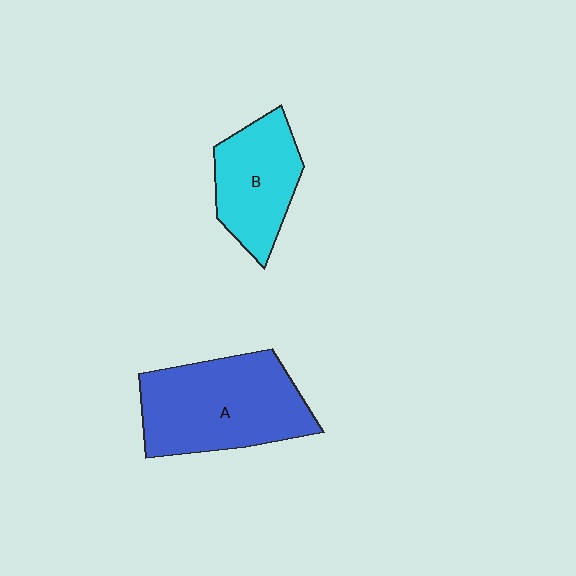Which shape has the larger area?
Shape A (blue).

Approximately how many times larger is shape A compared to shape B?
Approximately 1.5 times.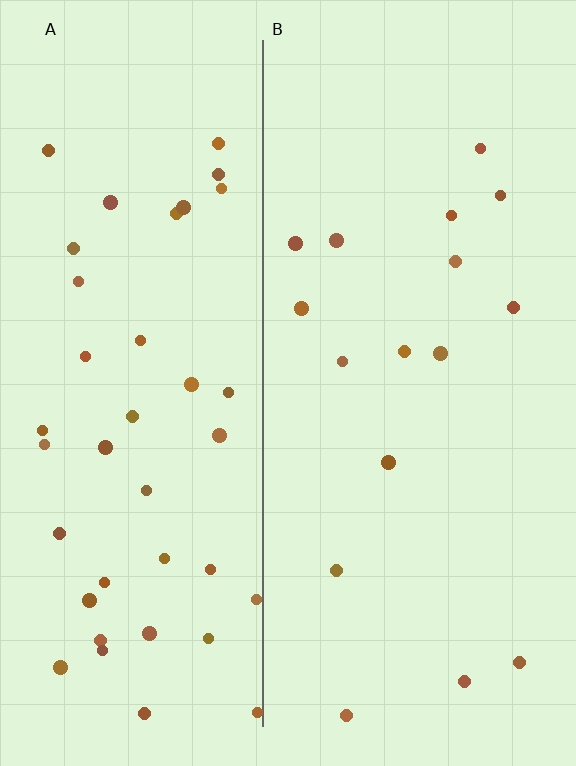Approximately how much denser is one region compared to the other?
Approximately 2.5× — region A over region B.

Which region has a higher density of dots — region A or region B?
A (the left).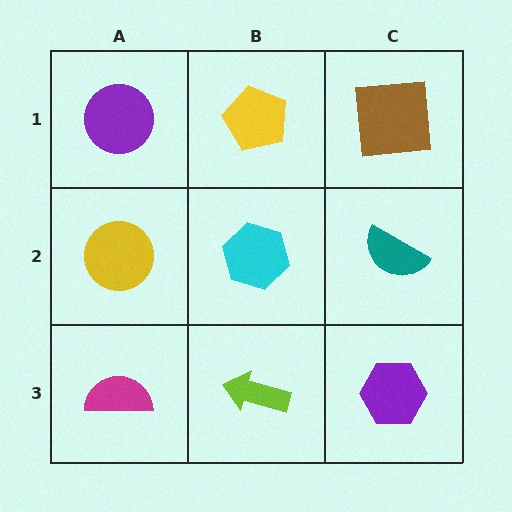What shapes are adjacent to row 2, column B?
A yellow pentagon (row 1, column B), a lime arrow (row 3, column B), a yellow circle (row 2, column A), a teal semicircle (row 2, column C).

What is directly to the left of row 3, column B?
A magenta semicircle.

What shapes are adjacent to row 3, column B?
A cyan hexagon (row 2, column B), a magenta semicircle (row 3, column A), a purple hexagon (row 3, column C).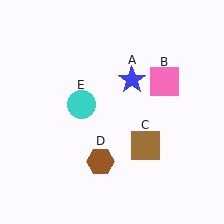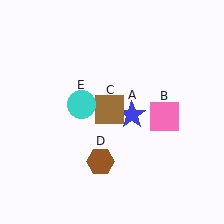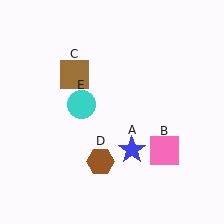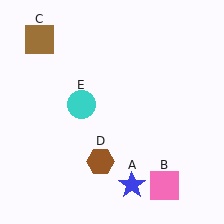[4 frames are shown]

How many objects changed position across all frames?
3 objects changed position: blue star (object A), pink square (object B), brown square (object C).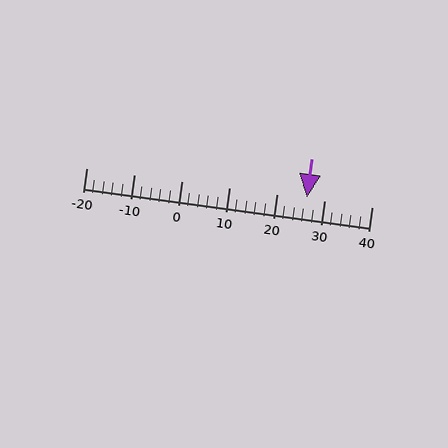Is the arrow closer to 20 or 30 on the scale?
The arrow is closer to 30.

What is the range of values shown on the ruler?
The ruler shows values from -20 to 40.